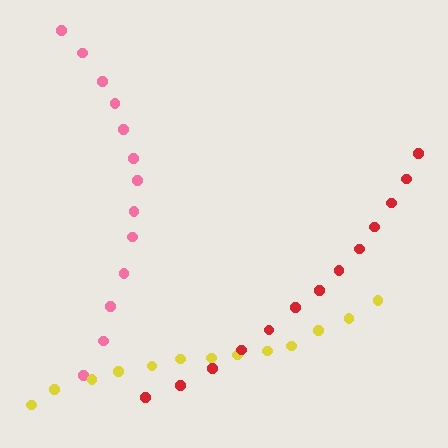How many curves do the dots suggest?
There are 3 distinct paths.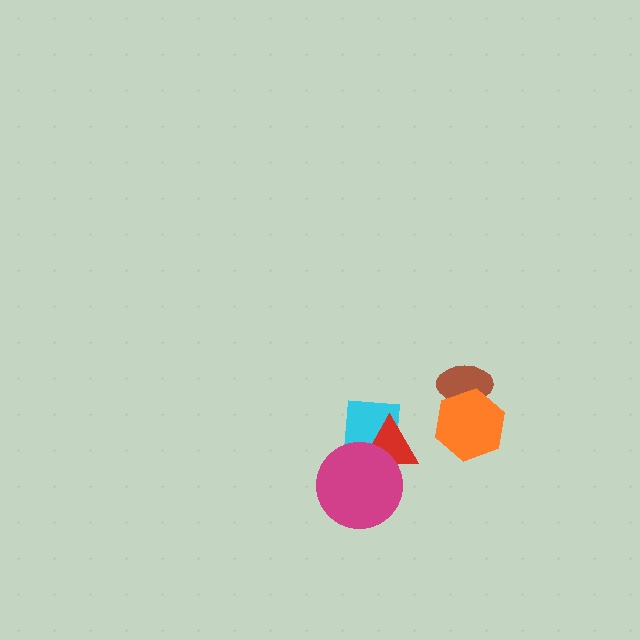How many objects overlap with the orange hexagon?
1 object overlaps with the orange hexagon.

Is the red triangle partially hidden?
Yes, it is partially covered by another shape.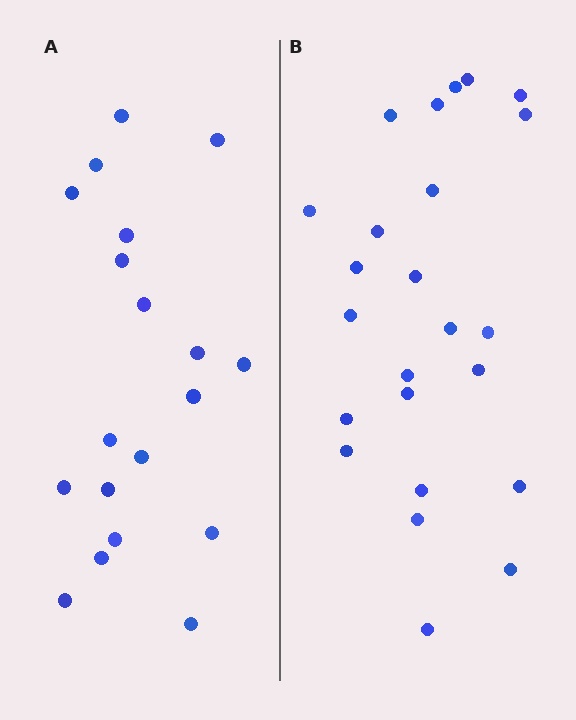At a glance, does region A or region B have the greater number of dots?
Region B (the right region) has more dots.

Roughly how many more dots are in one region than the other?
Region B has about 5 more dots than region A.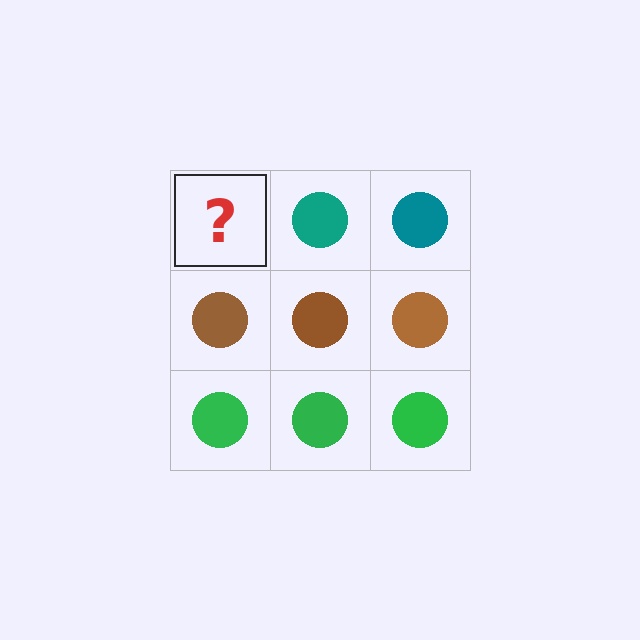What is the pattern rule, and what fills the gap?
The rule is that each row has a consistent color. The gap should be filled with a teal circle.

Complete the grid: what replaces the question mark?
The question mark should be replaced with a teal circle.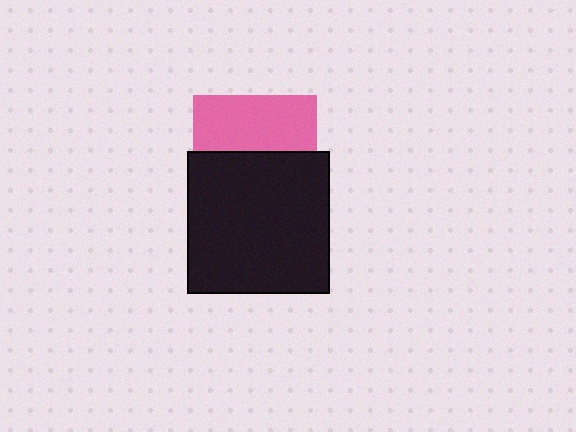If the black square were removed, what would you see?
You would see the complete pink square.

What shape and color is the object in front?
The object in front is a black square.